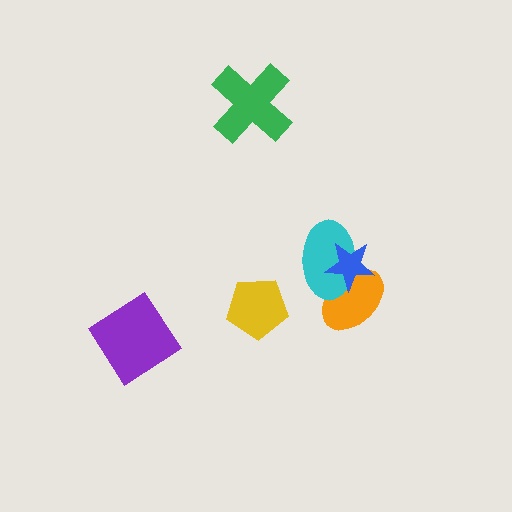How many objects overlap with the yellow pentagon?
0 objects overlap with the yellow pentagon.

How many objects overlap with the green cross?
0 objects overlap with the green cross.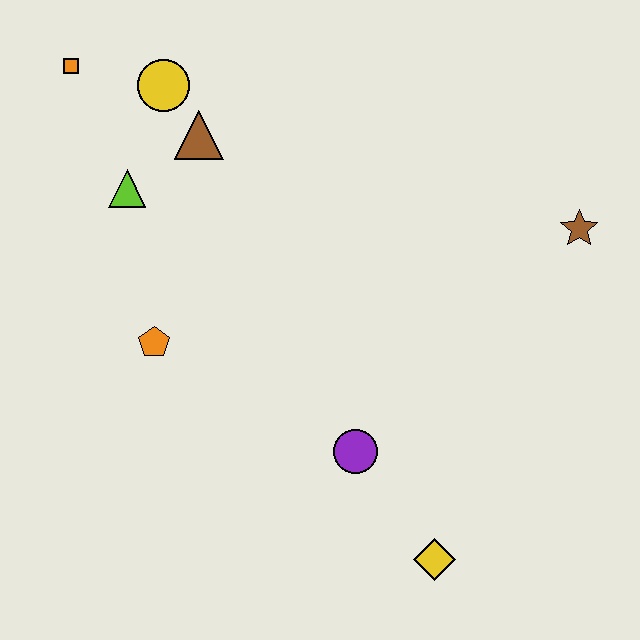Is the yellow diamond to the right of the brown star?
No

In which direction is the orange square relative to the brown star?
The orange square is to the left of the brown star.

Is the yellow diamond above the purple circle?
No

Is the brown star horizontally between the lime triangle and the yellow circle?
No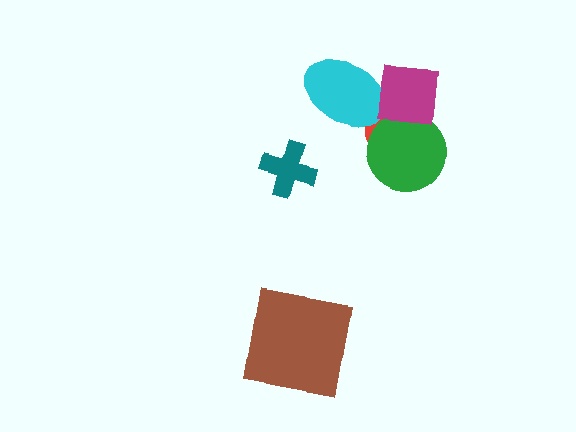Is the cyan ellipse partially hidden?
Yes, it is partially covered by another shape.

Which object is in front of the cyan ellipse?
The magenta square is in front of the cyan ellipse.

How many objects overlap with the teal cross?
0 objects overlap with the teal cross.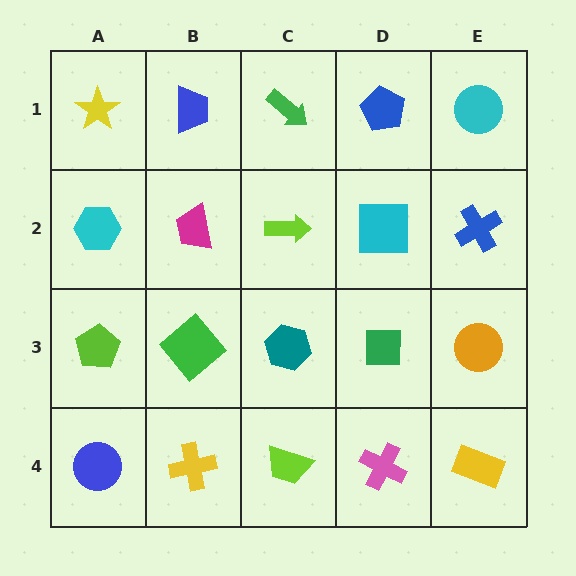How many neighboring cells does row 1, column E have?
2.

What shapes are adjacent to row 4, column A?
A lime pentagon (row 3, column A), a yellow cross (row 4, column B).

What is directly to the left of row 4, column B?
A blue circle.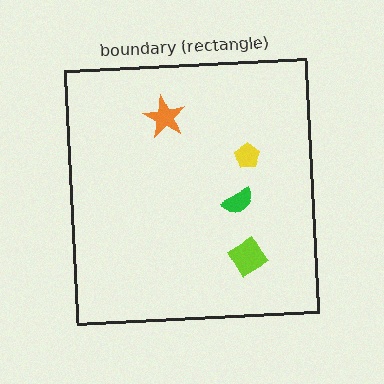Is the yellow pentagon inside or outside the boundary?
Inside.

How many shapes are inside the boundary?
4 inside, 0 outside.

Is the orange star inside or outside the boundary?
Inside.